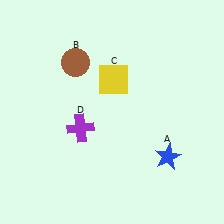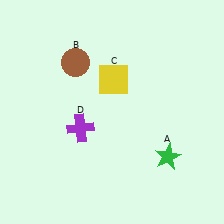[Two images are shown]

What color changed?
The star (A) changed from blue in Image 1 to green in Image 2.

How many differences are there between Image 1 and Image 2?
There is 1 difference between the two images.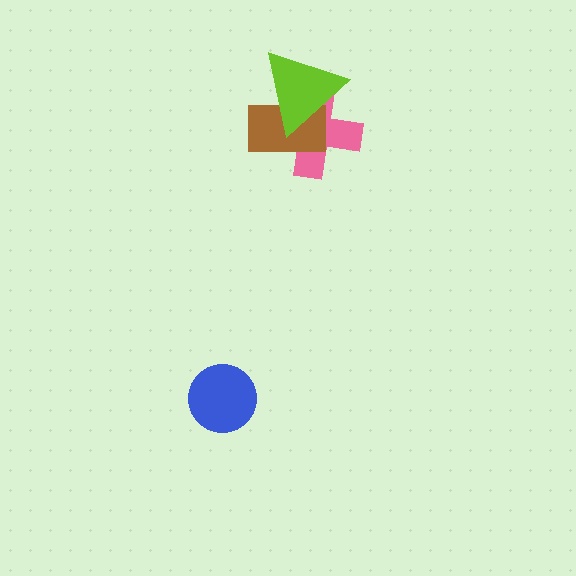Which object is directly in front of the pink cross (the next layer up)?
The brown rectangle is directly in front of the pink cross.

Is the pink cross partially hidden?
Yes, it is partially covered by another shape.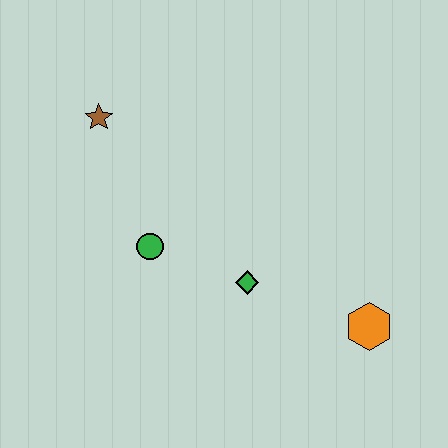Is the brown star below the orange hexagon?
No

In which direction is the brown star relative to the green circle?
The brown star is above the green circle.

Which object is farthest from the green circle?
The orange hexagon is farthest from the green circle.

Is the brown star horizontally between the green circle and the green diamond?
No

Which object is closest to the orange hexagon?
The green diamond is closest to the orange hexagon.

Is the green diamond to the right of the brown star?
Yes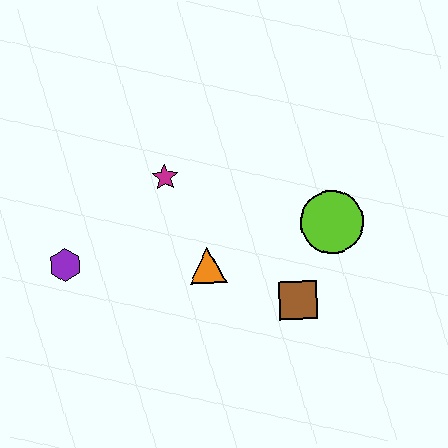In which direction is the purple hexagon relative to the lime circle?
The purple hexagon is to the left of the lime circle.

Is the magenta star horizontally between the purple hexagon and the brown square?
Yes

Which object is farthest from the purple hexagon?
The lime circle is farthest from the purple hexagon.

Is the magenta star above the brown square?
Yes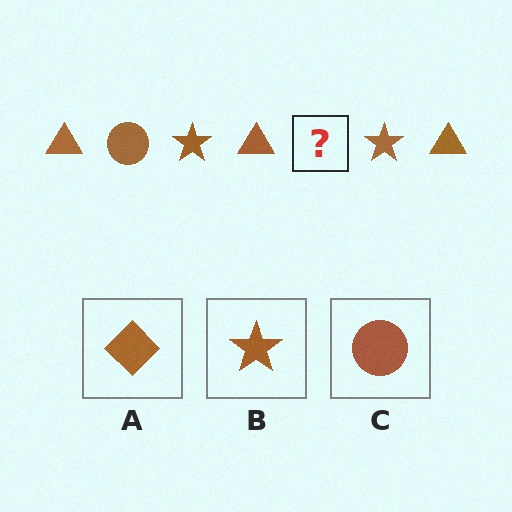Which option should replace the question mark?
Option C.